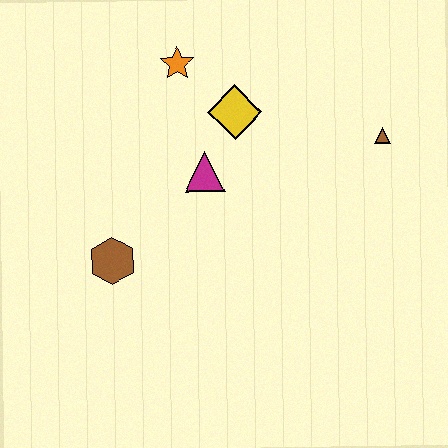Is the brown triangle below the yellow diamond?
Yes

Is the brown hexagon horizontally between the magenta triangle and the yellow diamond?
No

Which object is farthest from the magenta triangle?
The brown triangle is farthest from the magenta triangle.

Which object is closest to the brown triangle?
The yellow diamond is closest to the brown triangle.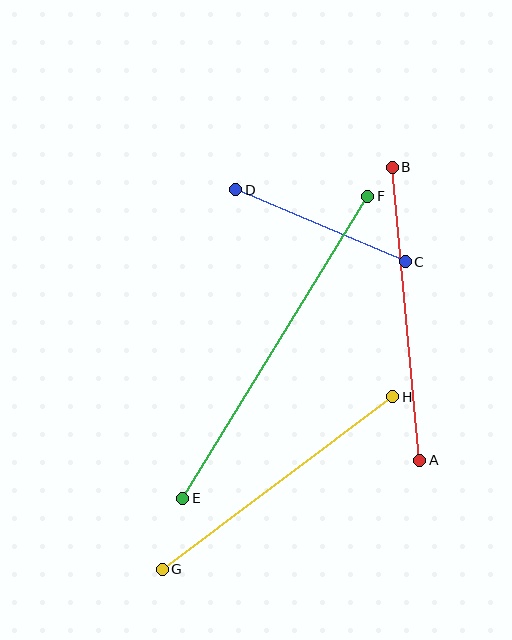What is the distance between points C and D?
The distance is approximately 184 pixels.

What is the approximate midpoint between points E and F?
The midpoint is at approximately (275, 347) pixels.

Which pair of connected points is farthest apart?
Points E and F are farthest apart.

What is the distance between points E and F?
The distance is approximately 354 pixels.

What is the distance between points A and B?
The distance is approximately 295 pixels.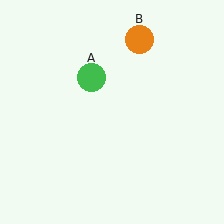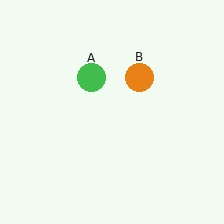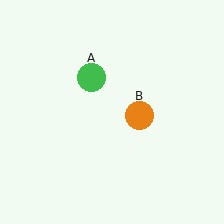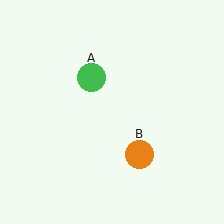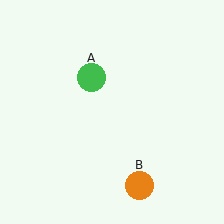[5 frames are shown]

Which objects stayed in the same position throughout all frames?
Green circle (object A) remained stationary.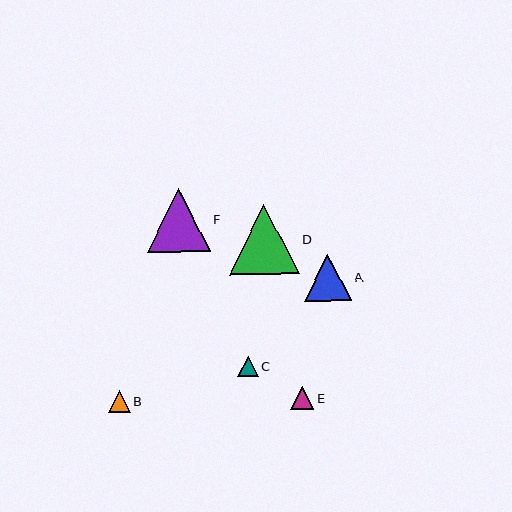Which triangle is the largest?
Triangle D is the largest with a size of approximately 70 pixels.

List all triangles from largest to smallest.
From largest to smallest: D, F, A, E, B, C.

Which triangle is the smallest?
Triangle C is the smallest with a size of approximately 20 pixels.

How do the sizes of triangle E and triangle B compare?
Triangle E and triangle B are approximately the same size.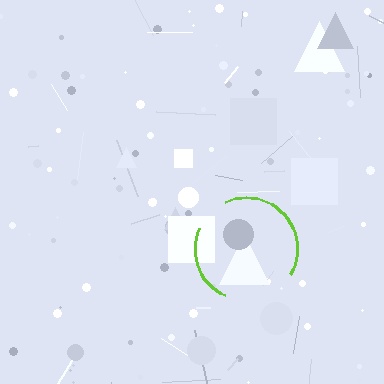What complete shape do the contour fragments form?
The contour fragments form a circle.